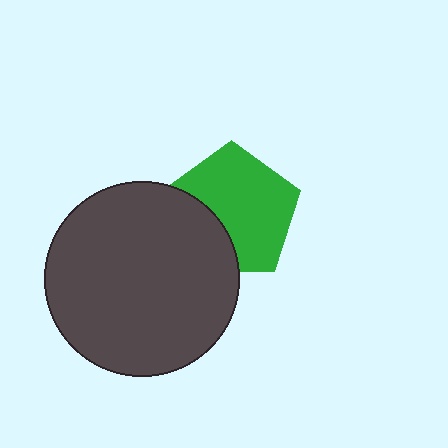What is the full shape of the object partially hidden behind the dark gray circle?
The partially hidden object is a green pentagon.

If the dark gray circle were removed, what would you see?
You would see the complete green pentagon.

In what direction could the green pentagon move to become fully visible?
The green pentagon could move toward the upper-right. That would shift it out from behind the dark gray circle entirely.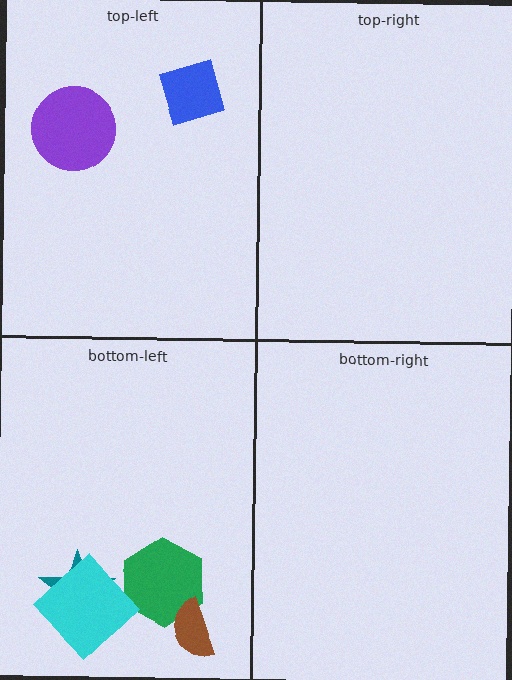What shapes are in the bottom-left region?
The green hexagon, the teal star, the cyan diamond, the brown semicircle.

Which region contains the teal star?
The bottom-left region.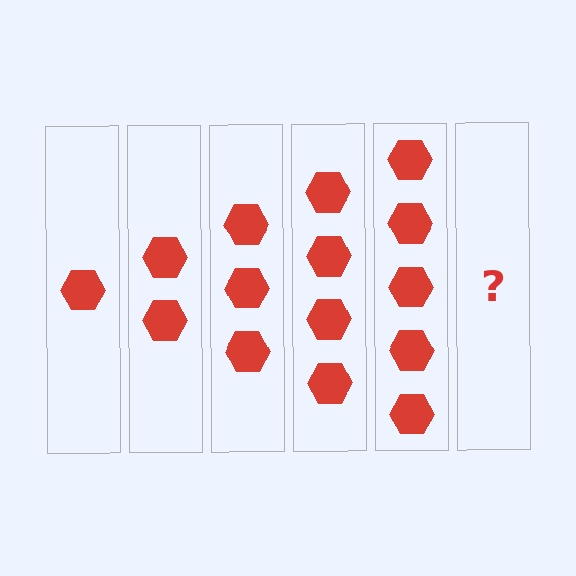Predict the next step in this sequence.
The next step is 6 hexagons.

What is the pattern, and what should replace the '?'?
The pattern is that each step adds one more hexagon. The '?' should be 6 hexagons.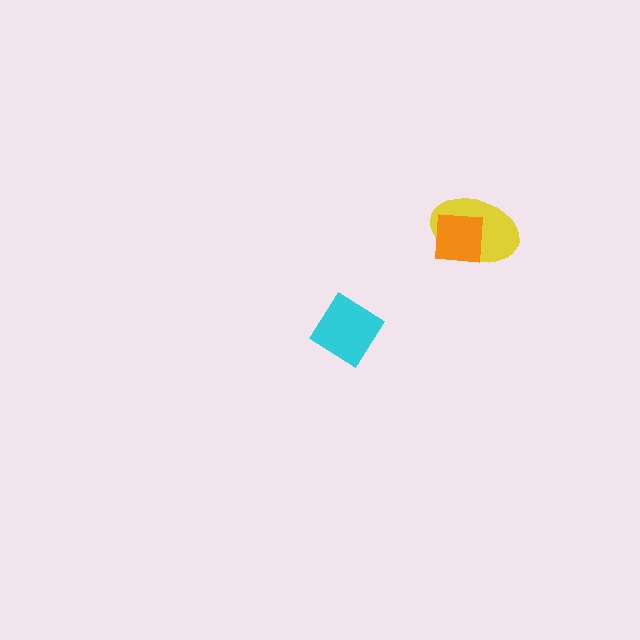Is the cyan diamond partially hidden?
No, no other shape covers it.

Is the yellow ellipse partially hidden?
Yes, it is partially covered by another shape.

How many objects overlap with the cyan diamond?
0 objects overlap with the cyan diamond.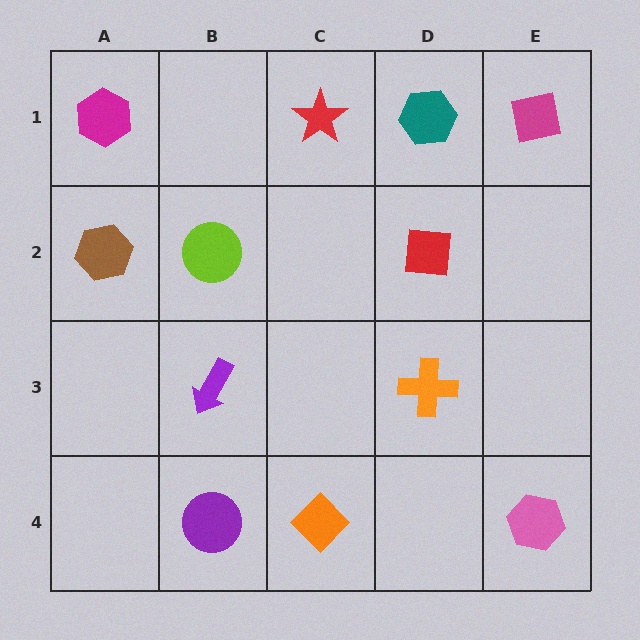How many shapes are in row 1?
4 shapes.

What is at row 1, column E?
A magenta square.